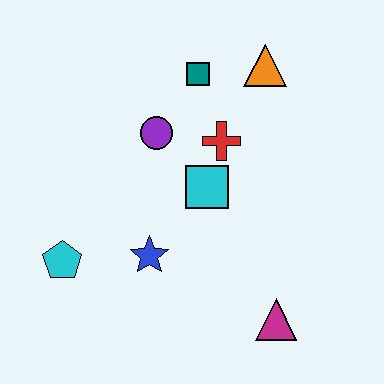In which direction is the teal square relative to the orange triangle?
The teal square is to the left of the orange triangle.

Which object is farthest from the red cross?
The cyan pentagon is farthest from the red cross.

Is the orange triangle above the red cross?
Yes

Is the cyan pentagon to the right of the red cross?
No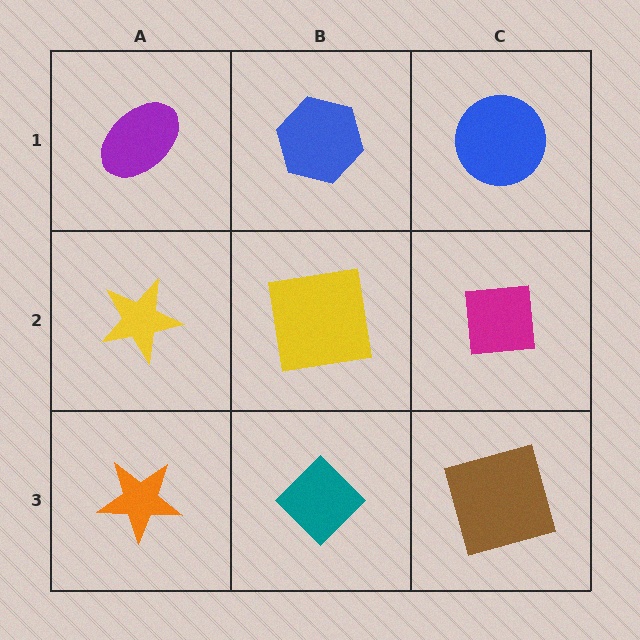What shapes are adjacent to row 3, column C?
A magenta square (row 2, column C), a teal diamond (row 3, column B).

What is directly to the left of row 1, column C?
A blue hexagon.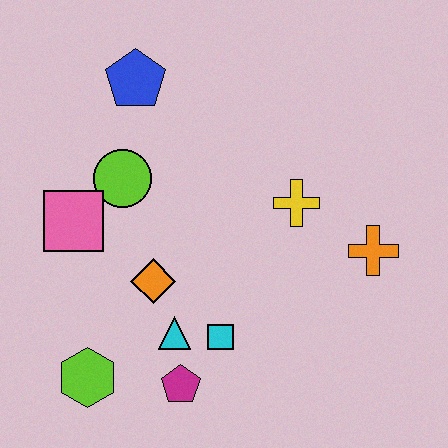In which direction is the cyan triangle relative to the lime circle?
The cyan triangle is below the lime circle.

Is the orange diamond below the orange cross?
Yes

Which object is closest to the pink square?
The lime circle is closest to the pink square.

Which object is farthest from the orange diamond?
The orange cross is farthest from the orange diamond.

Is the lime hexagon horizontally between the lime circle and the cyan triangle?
No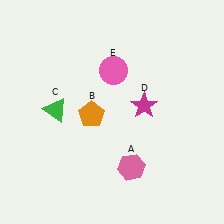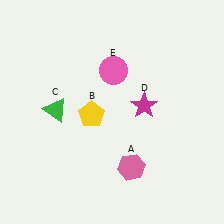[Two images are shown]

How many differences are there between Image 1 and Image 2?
There is 1 difference between the two images.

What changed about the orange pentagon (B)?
In Image 1, B is orange. In Image 2, it changed to yellow.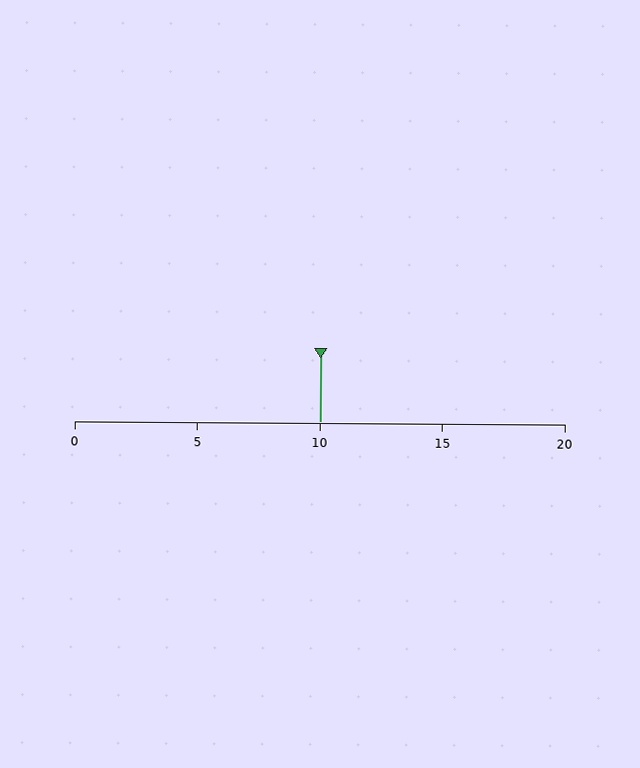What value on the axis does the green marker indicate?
The marker indicates approximately 10.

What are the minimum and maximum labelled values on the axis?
The axis runs from 0 to 20.